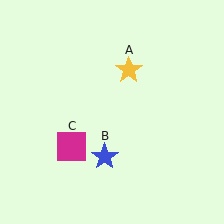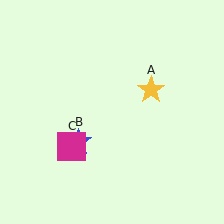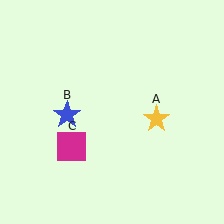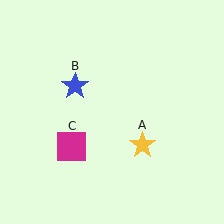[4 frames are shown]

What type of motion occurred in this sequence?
The yellow star (object A), blue star (object B) rotated clockwise around the center of the scene.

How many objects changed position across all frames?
2 objects changed position: yellow star (object A), blue star (object B).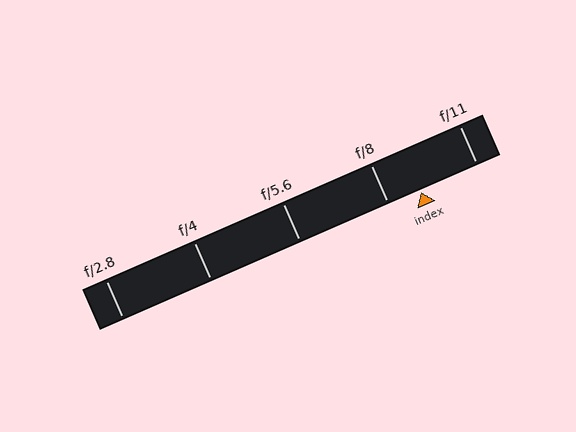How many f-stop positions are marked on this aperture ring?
There are 5 f-stop positions marked.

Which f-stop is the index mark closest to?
The index mark is closest to f/8.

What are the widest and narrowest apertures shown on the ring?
The widest aperture shown is f/2.8 and the narrowest is f/11.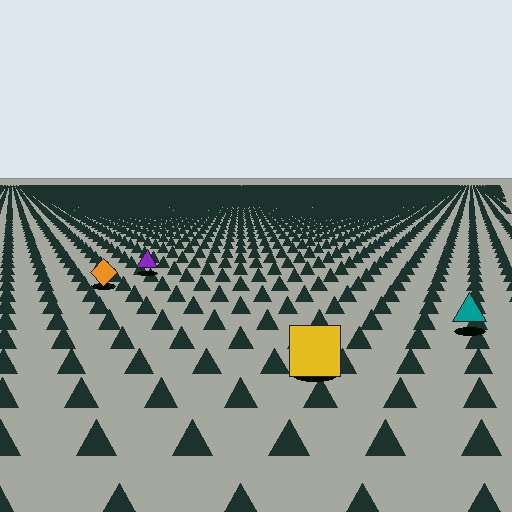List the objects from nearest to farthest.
From nearest to farthest: the yellow square, the teal triangle, the orange diamond, the purple triangle.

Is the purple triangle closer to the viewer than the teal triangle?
No. The teal triangle is closer — you can tell from the texture gradient: the ground texture is coarser near it.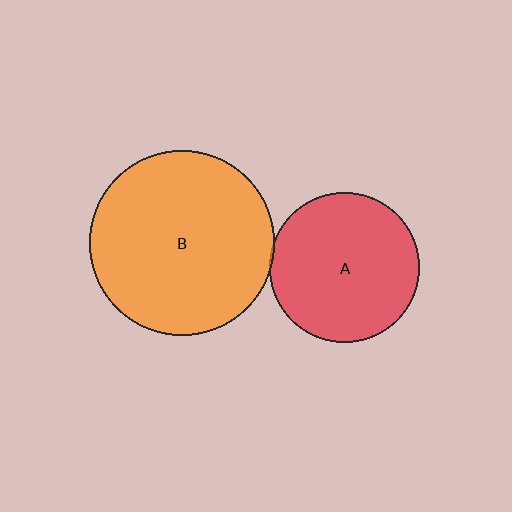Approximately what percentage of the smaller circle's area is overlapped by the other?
Approximately 5%.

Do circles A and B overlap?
Yes.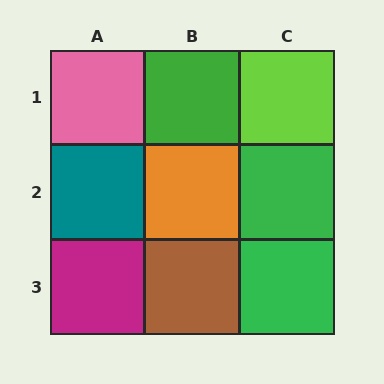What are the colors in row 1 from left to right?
Pink, green, lime.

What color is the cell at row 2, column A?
Teal.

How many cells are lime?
1 cell is lime.